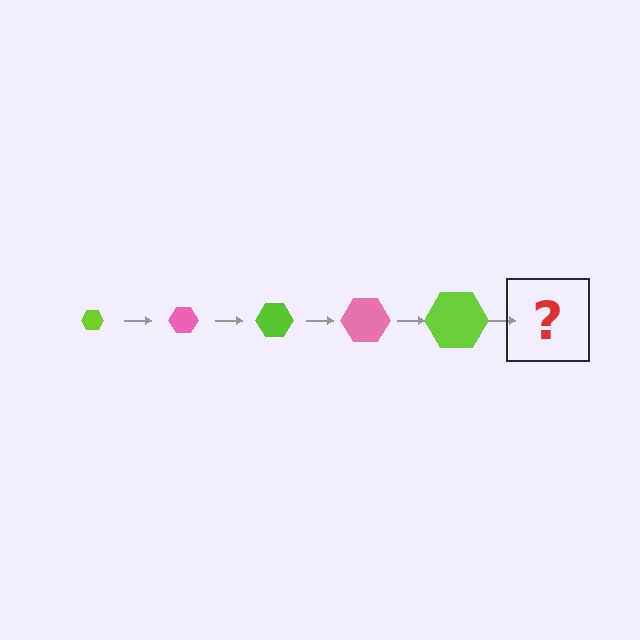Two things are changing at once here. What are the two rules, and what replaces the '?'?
The two rules are that the hexagon grows larger each step and the color cycles through lime and pink. The '?' should be a pink hexagon, larger than the previous one.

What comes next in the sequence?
The next element should be a pink hexagon, larger than the previous one.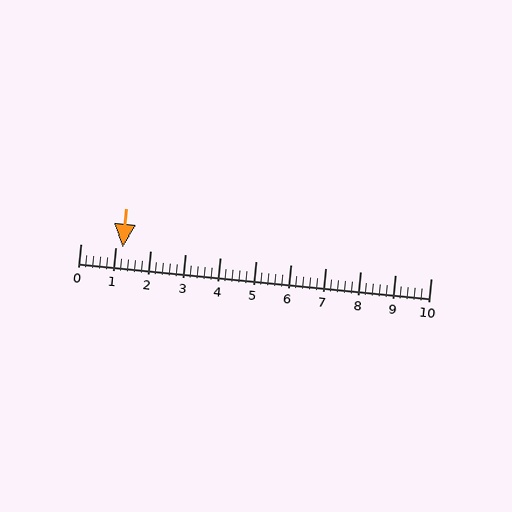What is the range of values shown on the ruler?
The ruler shows values from 0 to 10.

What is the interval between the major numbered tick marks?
The major tick marks are spaced 1 units apart.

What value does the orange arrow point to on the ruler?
The orange arrow points to approximately 1.2.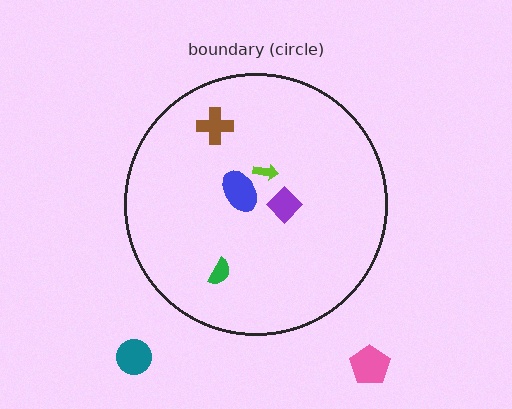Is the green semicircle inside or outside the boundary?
Inside.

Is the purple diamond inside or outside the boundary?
Inside.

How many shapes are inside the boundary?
5 inside, 2 outside.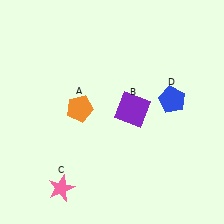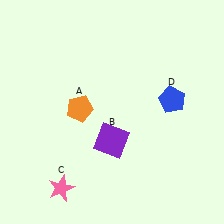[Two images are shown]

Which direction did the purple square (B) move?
The purple square (B) moved down.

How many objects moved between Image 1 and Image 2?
1 object moved between the two images.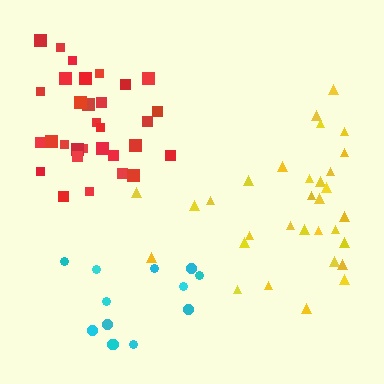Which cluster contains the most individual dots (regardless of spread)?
Yellow (31).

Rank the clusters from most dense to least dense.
red, cyan, yellow.